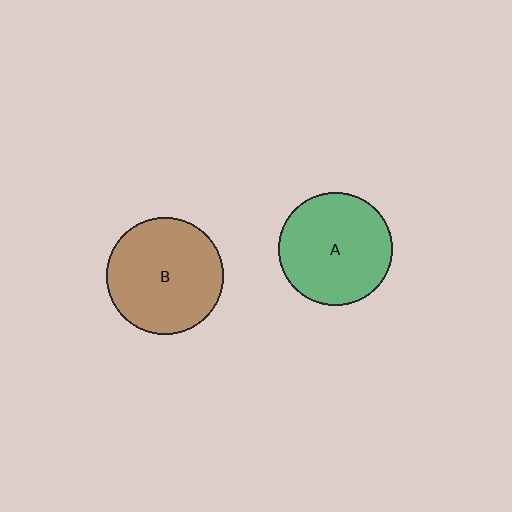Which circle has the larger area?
Circle B (brown).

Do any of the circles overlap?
No, none of the circles overlap.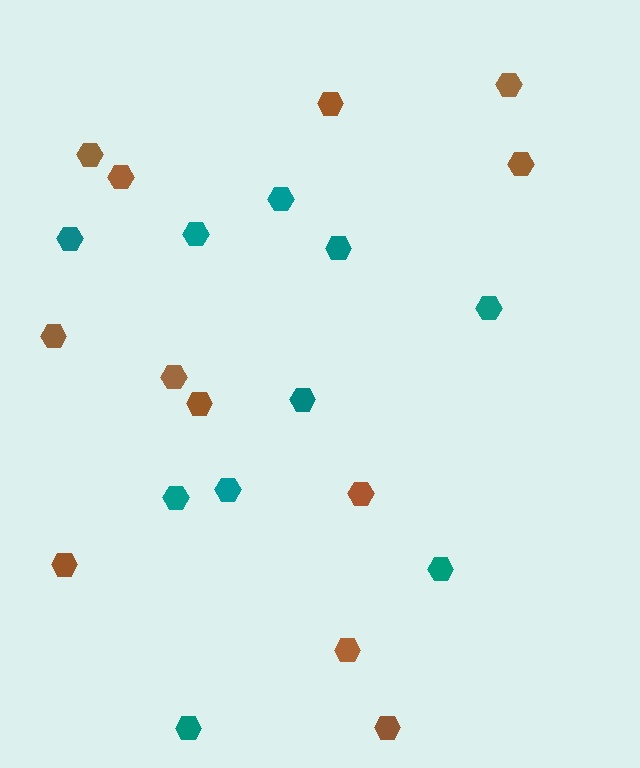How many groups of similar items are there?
There are 2 groups: one group of brown hexagons (12) and one group of teal hexagons (10).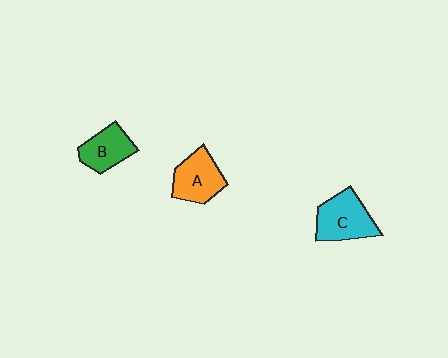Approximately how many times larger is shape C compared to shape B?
Approximately 1.3 times.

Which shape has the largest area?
Shape C (cyan).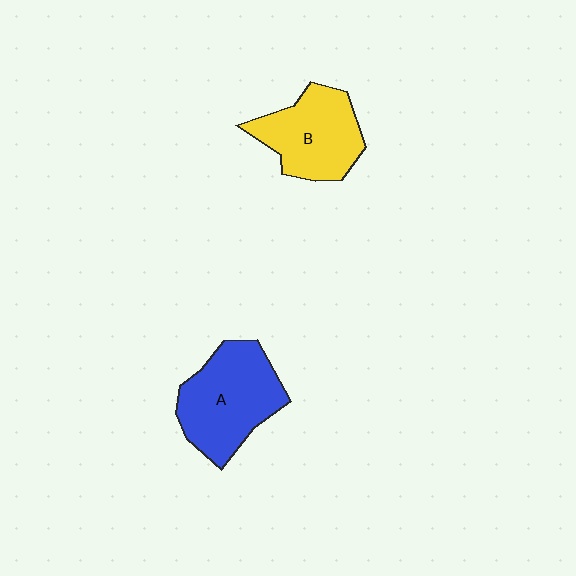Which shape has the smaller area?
Shape B (yellow).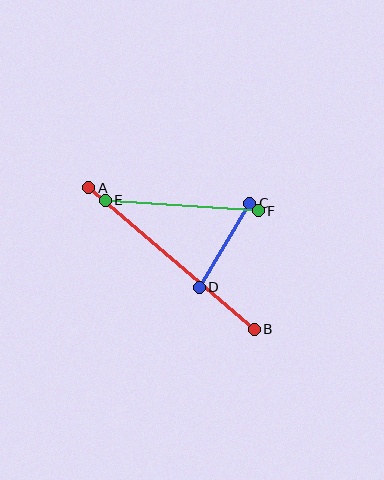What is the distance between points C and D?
The distance is approximately 98 pixels.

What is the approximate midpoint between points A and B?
The midpoint is at approximately (172, 258) pixels.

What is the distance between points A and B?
The distance is approximately 218 pixels.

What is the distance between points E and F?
The distance is approximately 154 pixels.